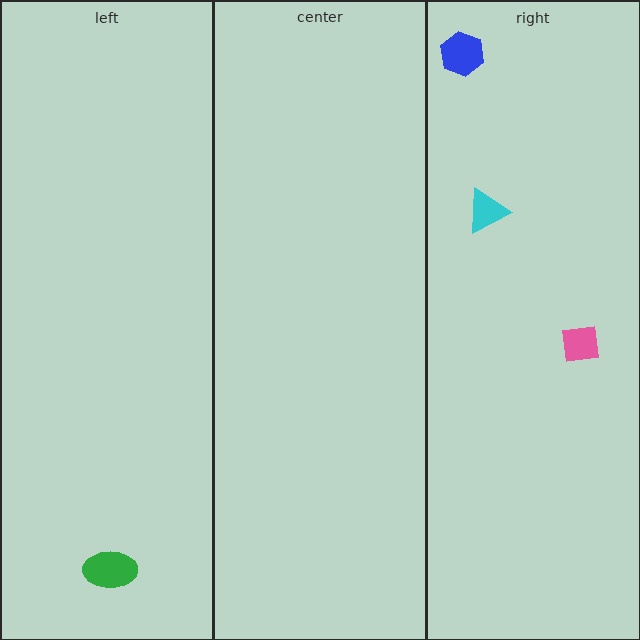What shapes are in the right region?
The blue hexagon, the cyan triangle, the pink square.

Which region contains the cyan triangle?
The right region.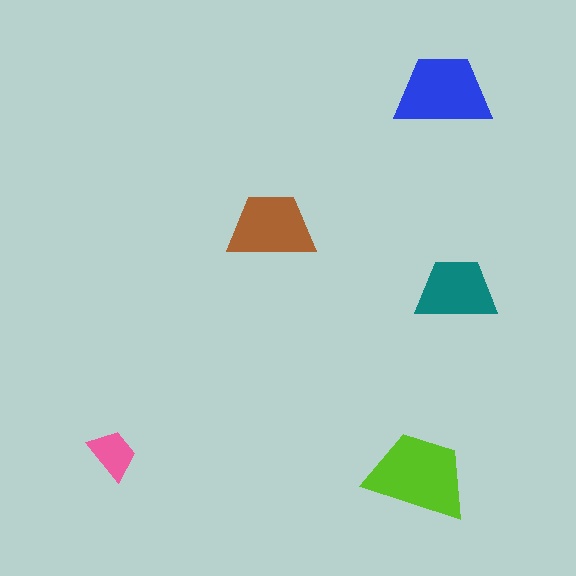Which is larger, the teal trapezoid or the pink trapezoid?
The teal one.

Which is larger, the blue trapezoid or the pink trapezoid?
The blue one.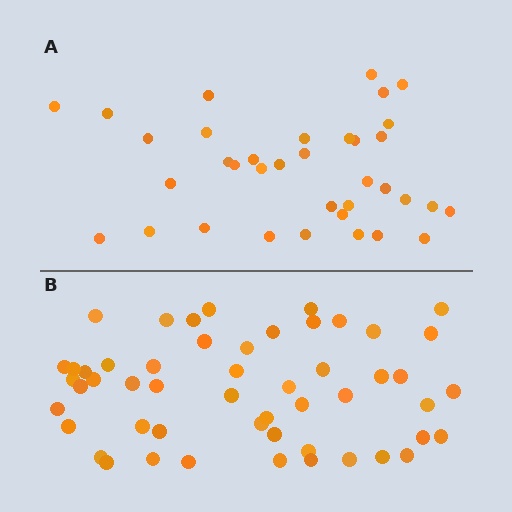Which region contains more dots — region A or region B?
Region B (the bottom region) has more dots.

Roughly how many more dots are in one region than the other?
Region B has approximately 15 more dots than region A.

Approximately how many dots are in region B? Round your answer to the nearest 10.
About 50 dots. (The exact count is 52, which rounds to 50.)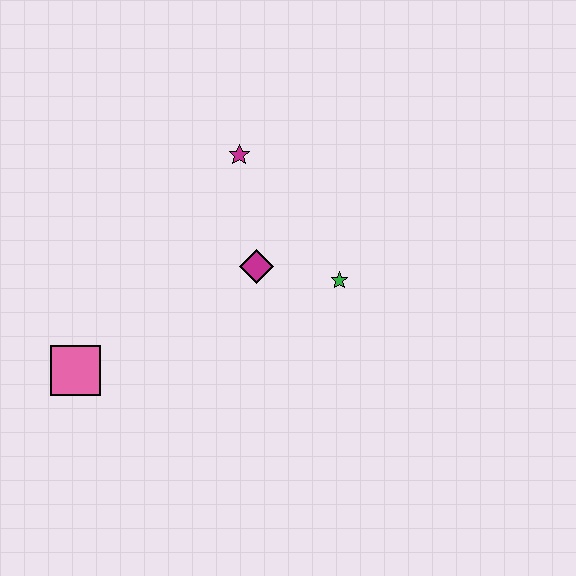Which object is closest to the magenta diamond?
The green star is closest to the magenta diamond.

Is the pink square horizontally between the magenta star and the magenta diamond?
No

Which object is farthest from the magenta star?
The pink square is farthest from the magenta star.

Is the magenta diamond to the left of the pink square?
No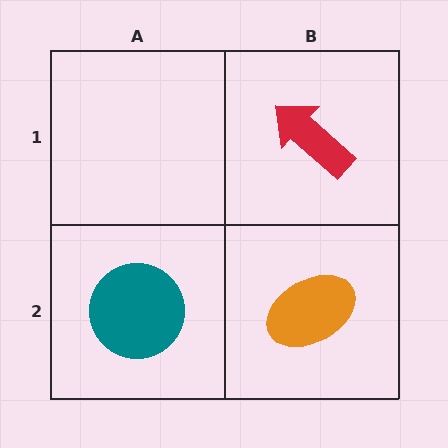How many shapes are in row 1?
1 shape.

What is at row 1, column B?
A red arrow.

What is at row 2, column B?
An orange ellipse.